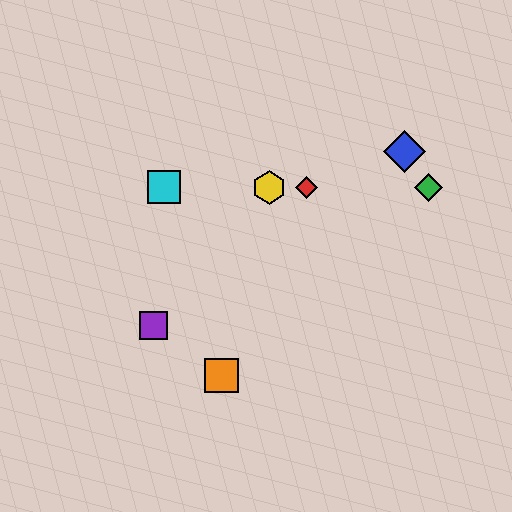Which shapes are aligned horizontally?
The red diamond, the green diamond, the yellow hexagon, the cyan square are aligned horizontally.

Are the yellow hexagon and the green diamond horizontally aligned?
Yes, both are at y≈187.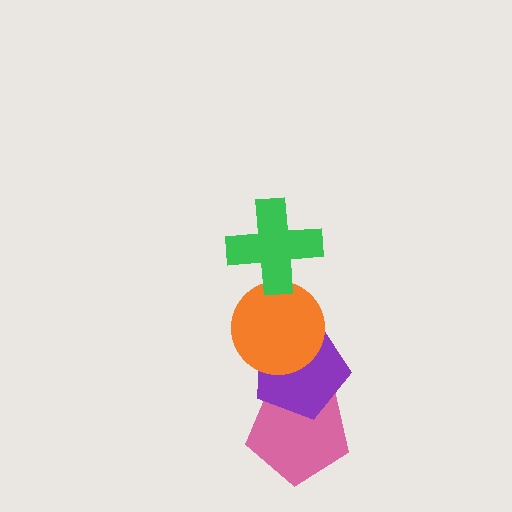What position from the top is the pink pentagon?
The pink pentagon is 4th from the top.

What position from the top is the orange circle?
The orange circle is 2nd from the top.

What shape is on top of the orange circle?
The green cross is on top of the orange circle.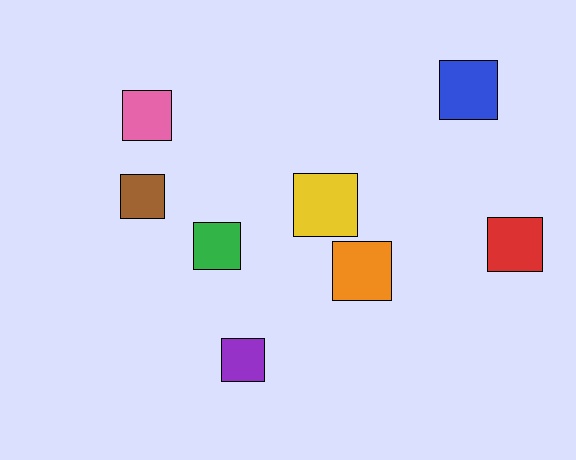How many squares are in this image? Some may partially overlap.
There are 8 squares.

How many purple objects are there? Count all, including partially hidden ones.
There is 1 purple object.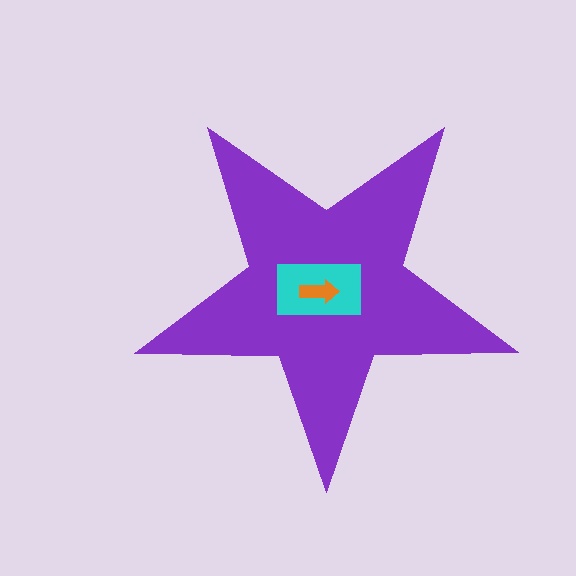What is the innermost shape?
The orange arrow.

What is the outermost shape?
The purple star.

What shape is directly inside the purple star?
The cyan rectangle.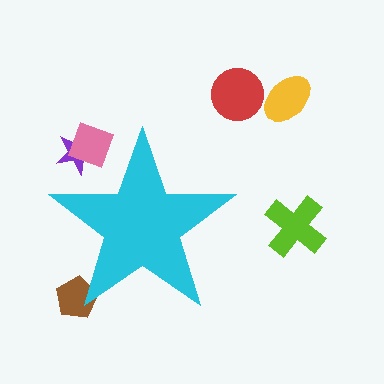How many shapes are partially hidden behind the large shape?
3 shapes are partially hidden.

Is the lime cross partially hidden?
No, the lime cross is fully visible.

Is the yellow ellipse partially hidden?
No, the yellow ellipse is fully visible.